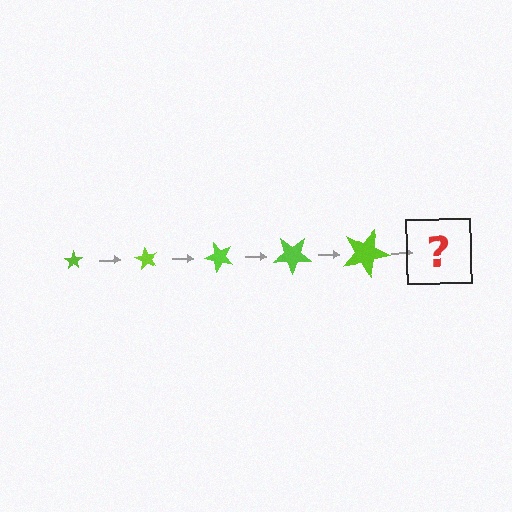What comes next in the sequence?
The next element should be a star, larger than the previous one and rotated 300 degrees from the start.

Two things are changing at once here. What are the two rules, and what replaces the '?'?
The two rules are that the star grows larger each step and it rotates 60 degrees each step. The '?' should be a star, larger than the previous one and rotated 300 degrees from the start.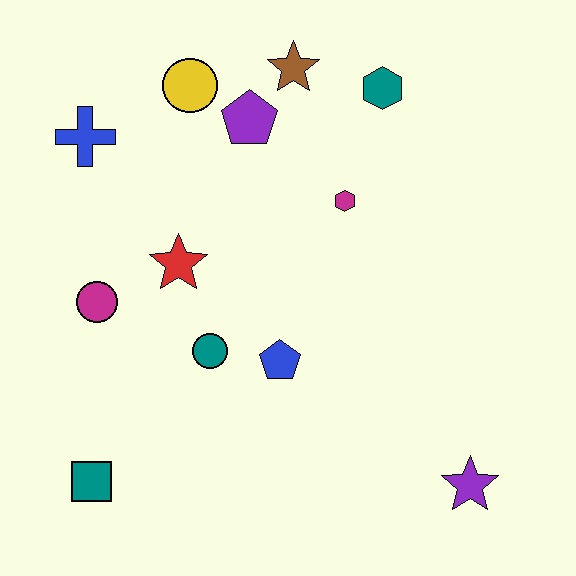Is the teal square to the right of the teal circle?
No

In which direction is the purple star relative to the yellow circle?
The purple star is below the yellow circle.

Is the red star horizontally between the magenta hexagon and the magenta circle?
Yes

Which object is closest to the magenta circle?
The red star is closest to the magenta circle.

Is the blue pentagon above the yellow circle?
No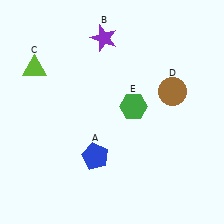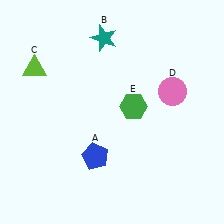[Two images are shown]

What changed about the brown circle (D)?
In Image 1, D is brown. In Image 2, it changed to pink.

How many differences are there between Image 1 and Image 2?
There are 2 differences between the two images.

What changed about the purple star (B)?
In Image 1, B is purple. In Image 2, it changed to teal.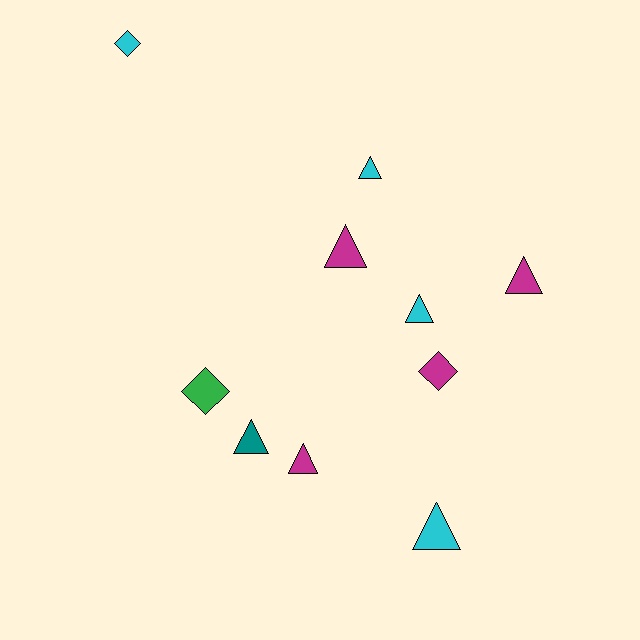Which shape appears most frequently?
Triangle, with 7 objects.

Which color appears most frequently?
Cyan, with 4 objects.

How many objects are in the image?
There are 10 objects.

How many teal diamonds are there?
There are no teal diamonds.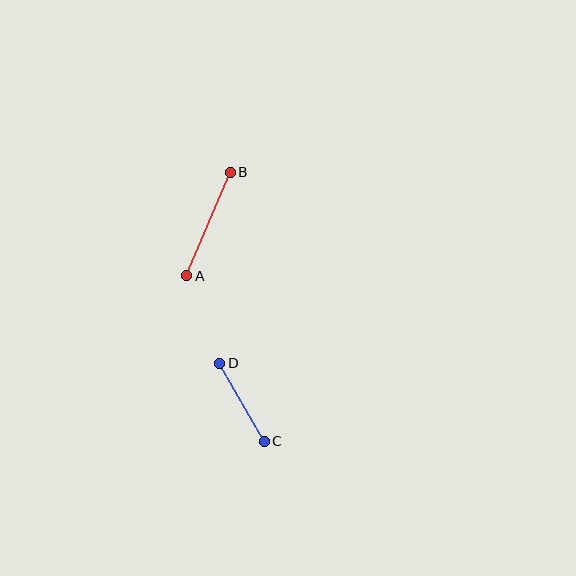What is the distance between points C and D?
The distance is approximately 90 pixels.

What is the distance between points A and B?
The distance is approximately 112 pixels.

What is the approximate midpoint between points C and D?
The midpoint is at approximately (242, 402) pixels.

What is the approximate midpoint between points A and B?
The midpoint is at approximately (208, 224) pixels.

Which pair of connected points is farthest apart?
Points A and B are farthest apart.